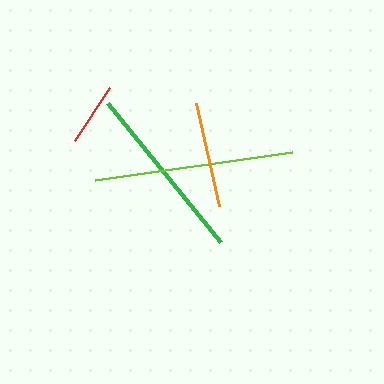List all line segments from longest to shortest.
From longest to shortest: lime, green, orange, red.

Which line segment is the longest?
The lime line is the longest at approximately 199 pixels.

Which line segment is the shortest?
The red line is the shortest at approximately 64 pixels.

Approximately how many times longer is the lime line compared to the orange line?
The lime line is approximately 1.9 times the length of the orange line.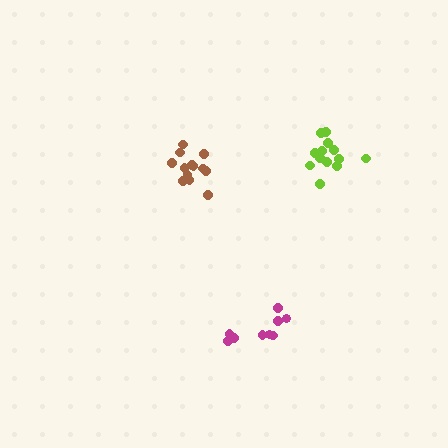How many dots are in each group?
Group 1: 13 dots, Group 2: 13 dots, Group 3: 9 dots (35 total).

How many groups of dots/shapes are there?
There are 3 groups.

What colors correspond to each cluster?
The clusters are colored: brown, lime, magenta.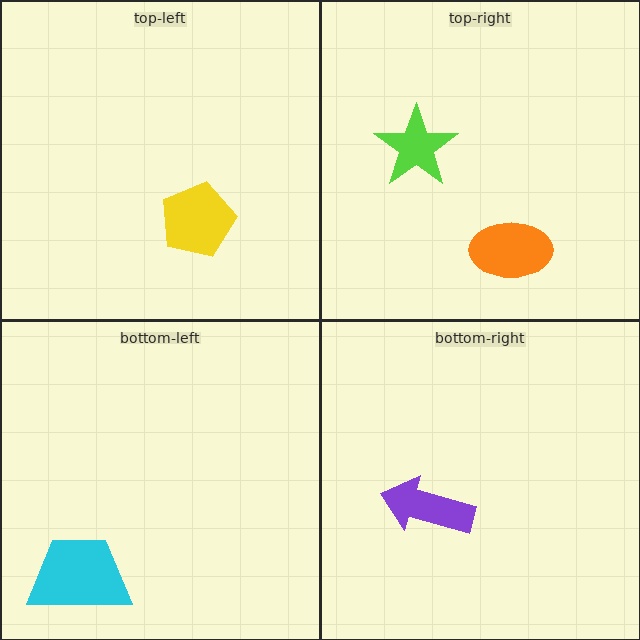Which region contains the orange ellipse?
The top-right region.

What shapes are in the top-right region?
The lime star, the orange ellipse.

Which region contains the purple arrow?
The bottom-right region.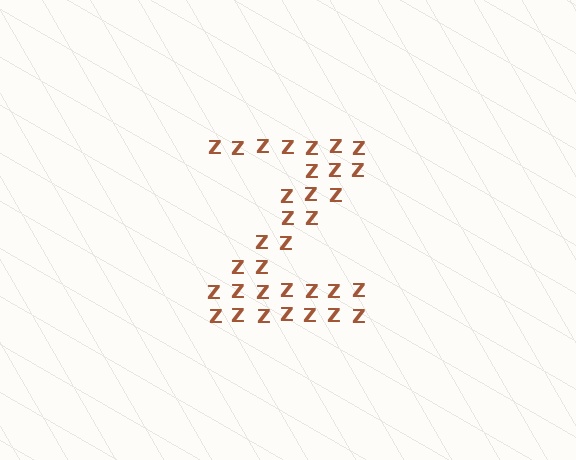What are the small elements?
The small elements are letter Z's.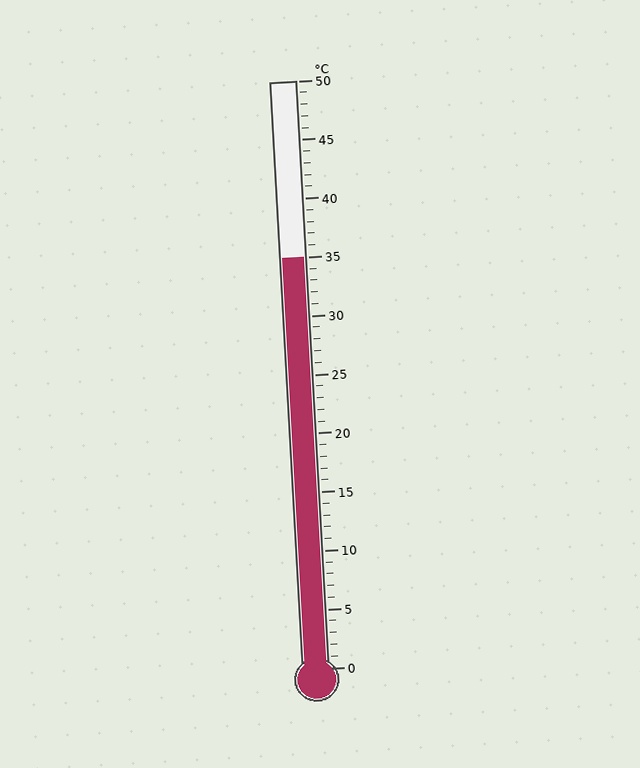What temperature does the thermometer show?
The thermometer shows approximately 35°C.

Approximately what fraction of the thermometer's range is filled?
The thermometer is filled to approximately 70% of its range.